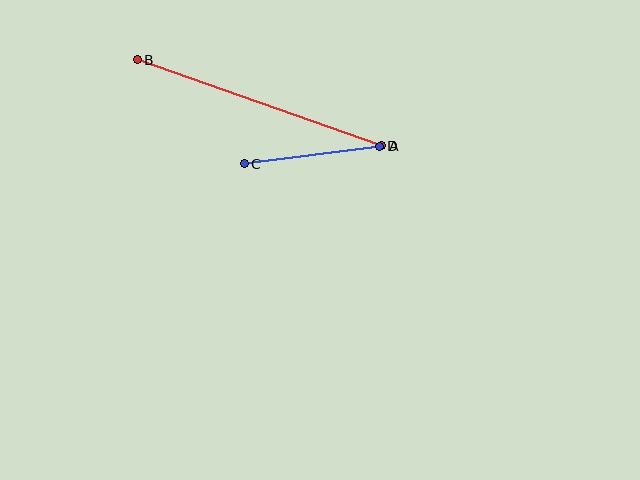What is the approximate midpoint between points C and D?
The midpoint is at approximately (312, 155) pixels.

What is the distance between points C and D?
The distance is approximately 137 pixels.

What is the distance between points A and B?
The distance is approximately 259 pixels.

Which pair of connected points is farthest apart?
Points A and B are farthest apart.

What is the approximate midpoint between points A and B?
The midpoint is at approximately (260, 103) pixels.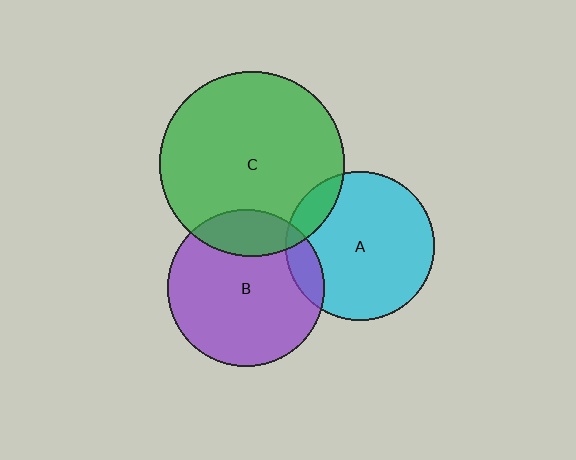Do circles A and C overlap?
Yes.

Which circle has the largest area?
Circle C (green).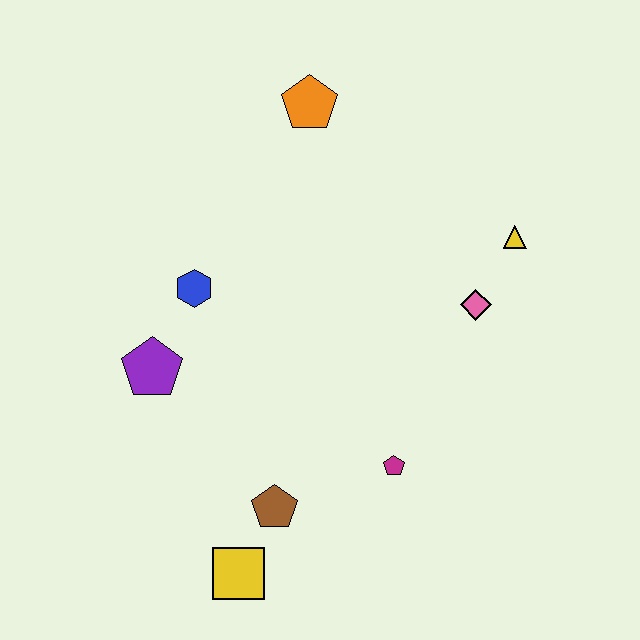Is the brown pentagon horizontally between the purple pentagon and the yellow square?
No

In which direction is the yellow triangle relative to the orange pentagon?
The yellow triangle is to the right of the orange pentagon.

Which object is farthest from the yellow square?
The orange pentagon is farthest from the yellow square.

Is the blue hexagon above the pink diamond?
Yes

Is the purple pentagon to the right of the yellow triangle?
No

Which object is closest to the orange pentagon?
The blue hexagon is closest to the orange pentagon.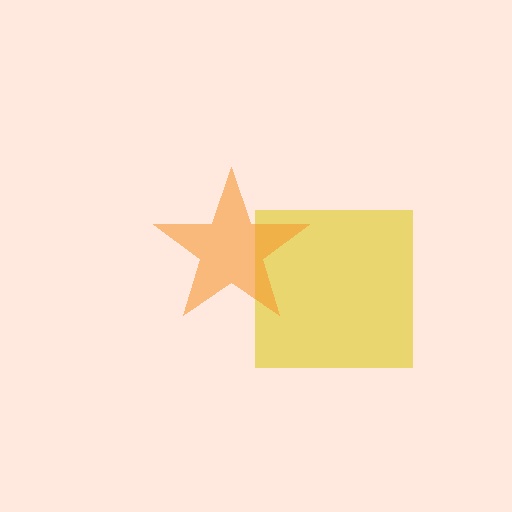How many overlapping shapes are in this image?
There are 2 overlapping shapes in the image.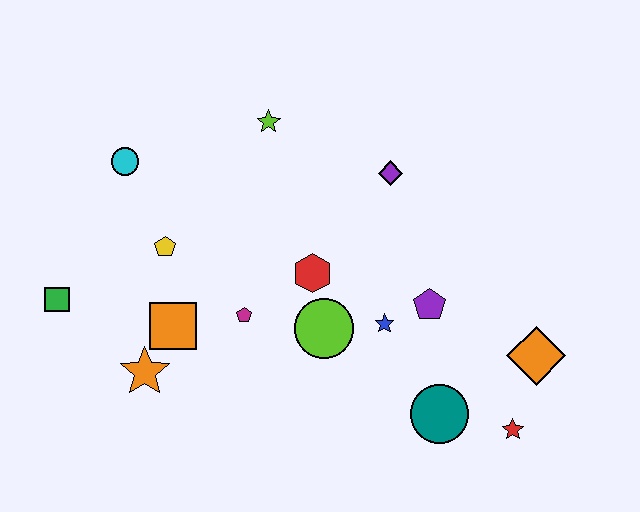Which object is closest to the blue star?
The purple pentagon is closest to the blue star.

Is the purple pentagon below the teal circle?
No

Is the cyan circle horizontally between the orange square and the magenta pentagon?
No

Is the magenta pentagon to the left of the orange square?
No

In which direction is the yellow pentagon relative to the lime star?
The yellow pentagon is below the lime star.